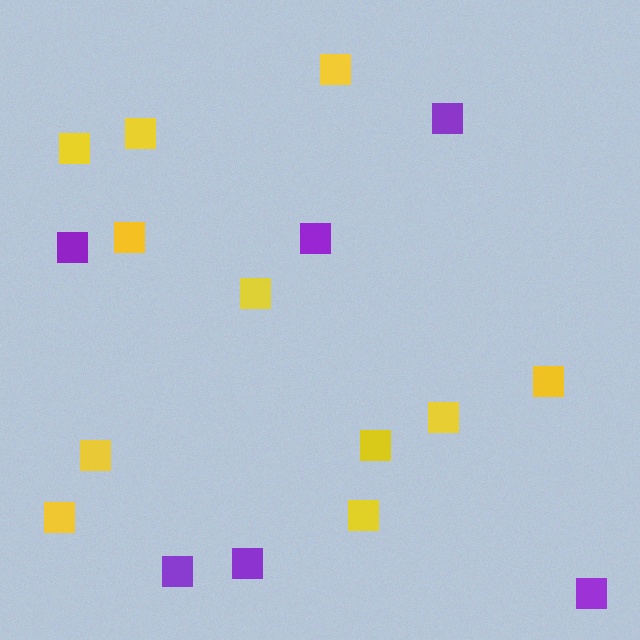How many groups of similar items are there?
There are 2 groups: one group of yellow squares (11) and one group of purple squares (6).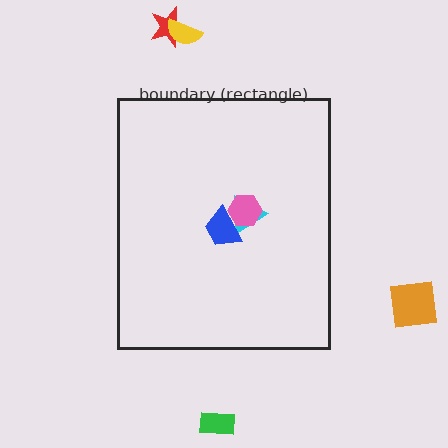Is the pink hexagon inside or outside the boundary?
Inside.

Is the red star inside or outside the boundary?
Outside.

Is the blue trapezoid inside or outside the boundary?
Inside.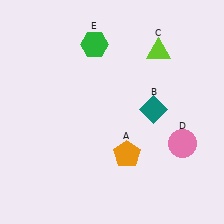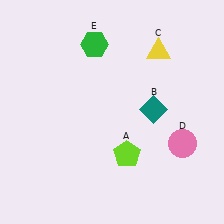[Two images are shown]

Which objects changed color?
A changed from orange to lime. C changed from lime to yellow.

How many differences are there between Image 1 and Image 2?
There are 2 differences between the two images.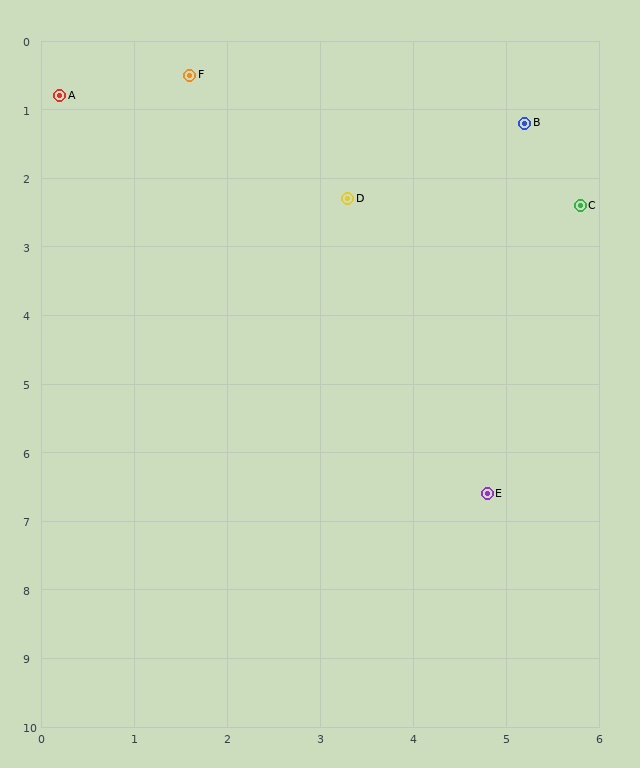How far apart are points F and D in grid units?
Points F and D are about 2.5 grid units apart.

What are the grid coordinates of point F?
Point F is at approximately (1.6, 0.5).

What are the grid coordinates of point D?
Point D is at approximately (3.3, 2.3).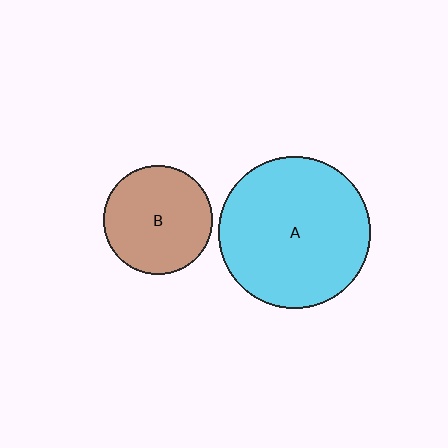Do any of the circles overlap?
No, none of the circles overlap.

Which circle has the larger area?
Circle A (cyan).